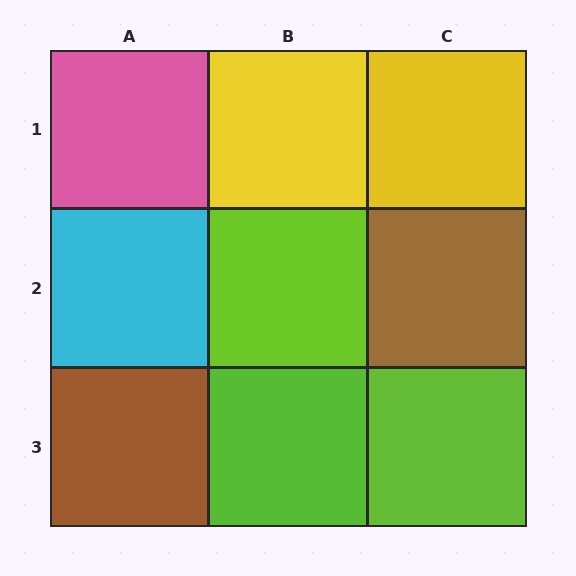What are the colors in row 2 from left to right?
Cyan, lime, brown.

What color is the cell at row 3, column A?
Brown.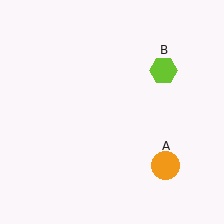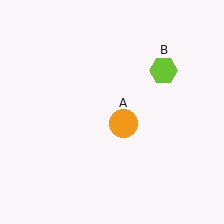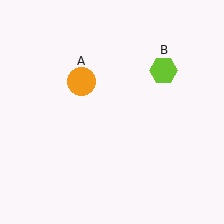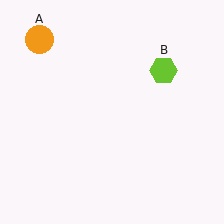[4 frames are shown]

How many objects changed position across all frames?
1 object changed position: orange circle (object A).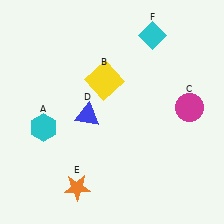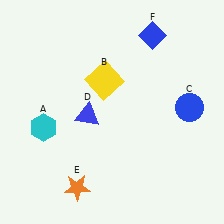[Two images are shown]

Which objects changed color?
C changed from magenta to blue. F changed from cyan to blue.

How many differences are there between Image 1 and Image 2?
There are 2 differences between the two images.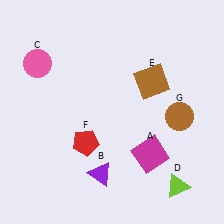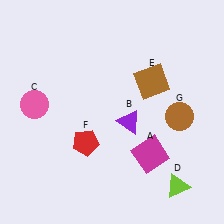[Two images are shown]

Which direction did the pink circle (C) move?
The pink circle (C) moved down.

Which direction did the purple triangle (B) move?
The purple triangle (B) moved up.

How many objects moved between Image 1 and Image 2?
2 objects moved between the two images.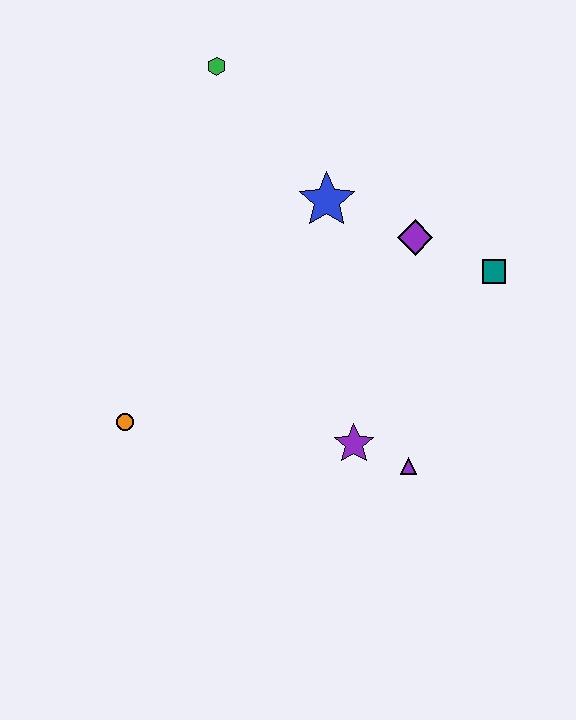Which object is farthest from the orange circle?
The teal square is farthest from the orange circle.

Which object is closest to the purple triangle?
The purple star is closest to the purple triangle.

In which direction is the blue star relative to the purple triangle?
The blue star is above the purple triangle.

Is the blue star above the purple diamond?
Yes